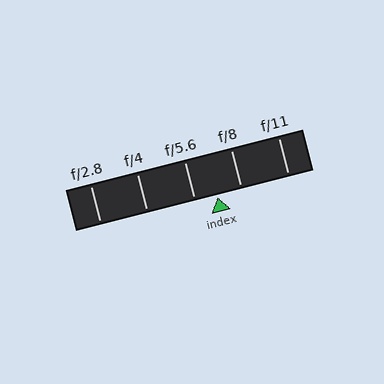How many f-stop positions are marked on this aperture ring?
There are 5 f-stop positions marked.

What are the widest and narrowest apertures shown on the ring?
The widest aperture shown is f/2.8 and the narrowest is f/11.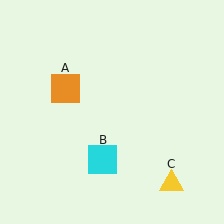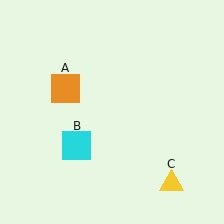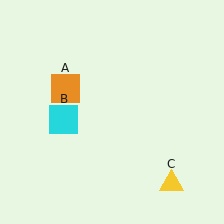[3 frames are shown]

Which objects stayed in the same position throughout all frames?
Orange square (object A) and yellow triangle (object C) remained stationary.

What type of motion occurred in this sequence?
The cyan square (object B) rotated clockwise around the center of the scene.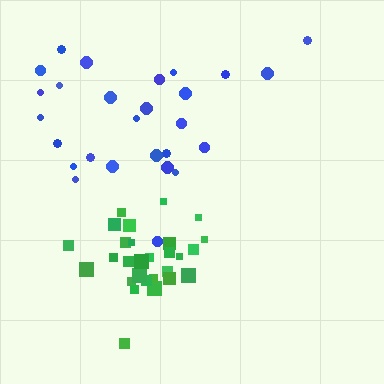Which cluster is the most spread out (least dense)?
Blue.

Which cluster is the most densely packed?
Green.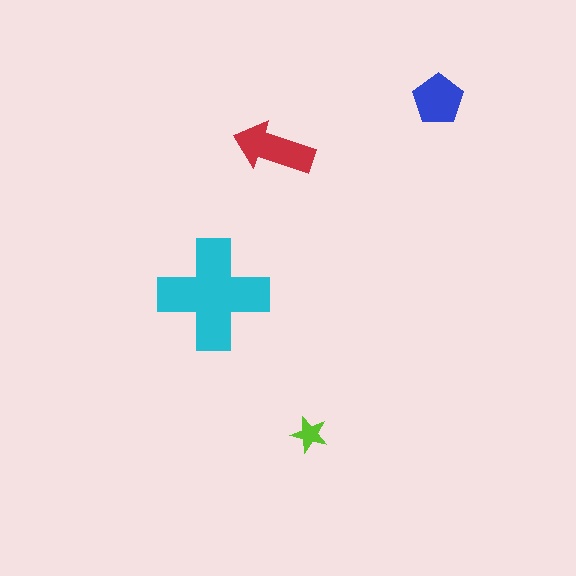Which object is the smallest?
The lime star.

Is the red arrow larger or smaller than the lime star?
Larger.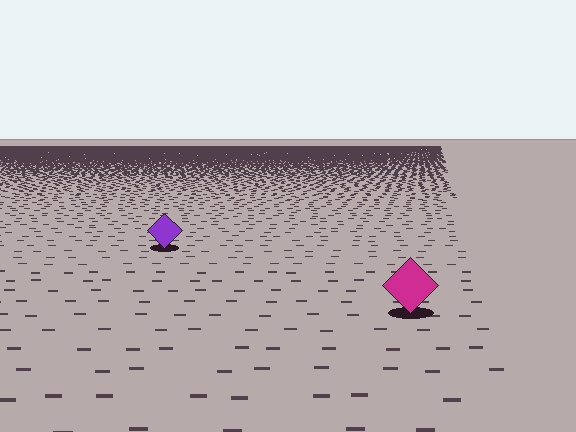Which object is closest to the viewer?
The magenta diamond is closest. The texture marks near it are larger and more spread out.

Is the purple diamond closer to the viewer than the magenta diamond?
No. The magenta diamond is closer — you can tell from the texture gradient: the ground texture is coarser near it.